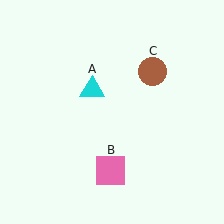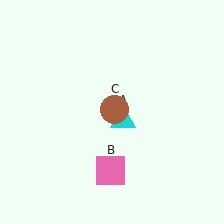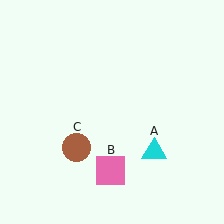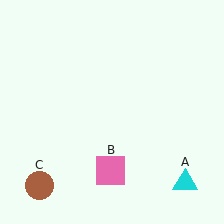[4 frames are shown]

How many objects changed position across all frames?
2 objects changed position: cyan triangle (object A), brown circle (object C).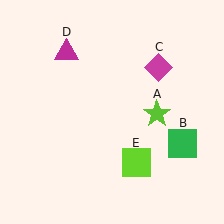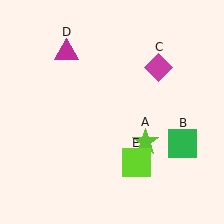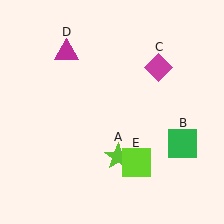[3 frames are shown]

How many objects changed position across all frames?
1 object changed position: lime star (object A).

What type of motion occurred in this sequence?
The lime star (object A) rotated clockwise around the center of the scene.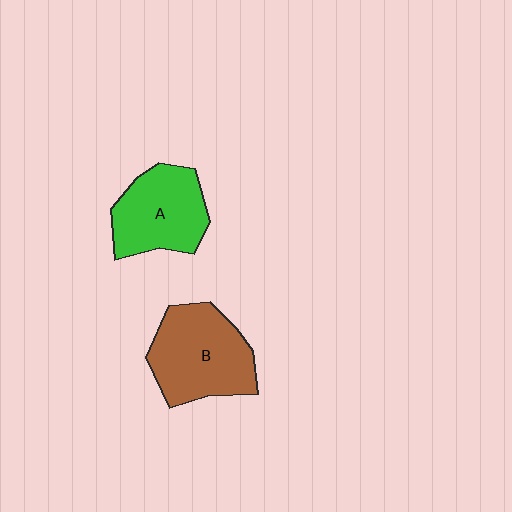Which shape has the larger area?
Shape B (brown).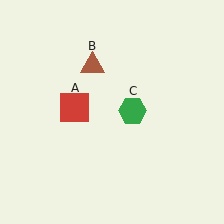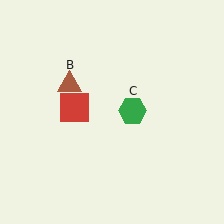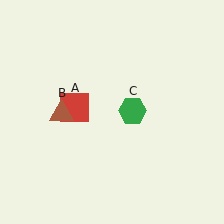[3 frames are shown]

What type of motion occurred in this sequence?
The brown triangle (object B) rotated counterclockwise around the center of the scene.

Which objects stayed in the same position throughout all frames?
Red square (object A) and green hexagon (object C) remained stationary.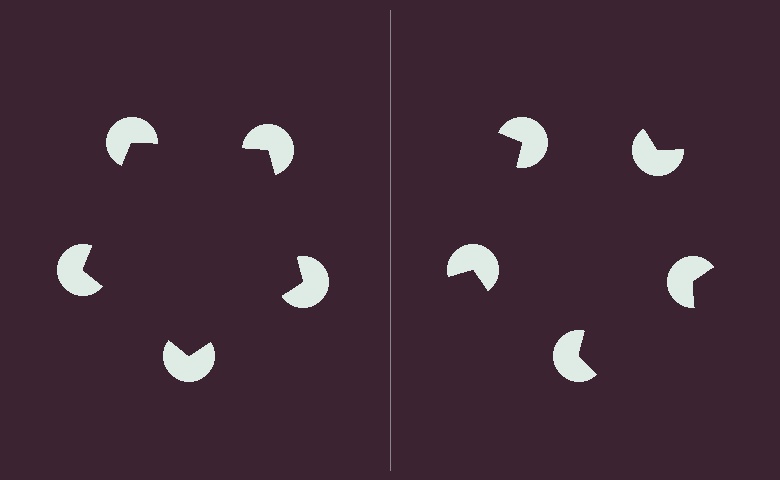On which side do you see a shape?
An illusory pentagon appears on the left side. On the right side the wedge cuts are rotated, so no coherent shape forms.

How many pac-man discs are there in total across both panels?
10 — 5 on each side.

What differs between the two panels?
The pac-man discs are positioned identically on both sides; only the wedge orientations differ. On the left they align to a pentagon; on the right they are misaligned.